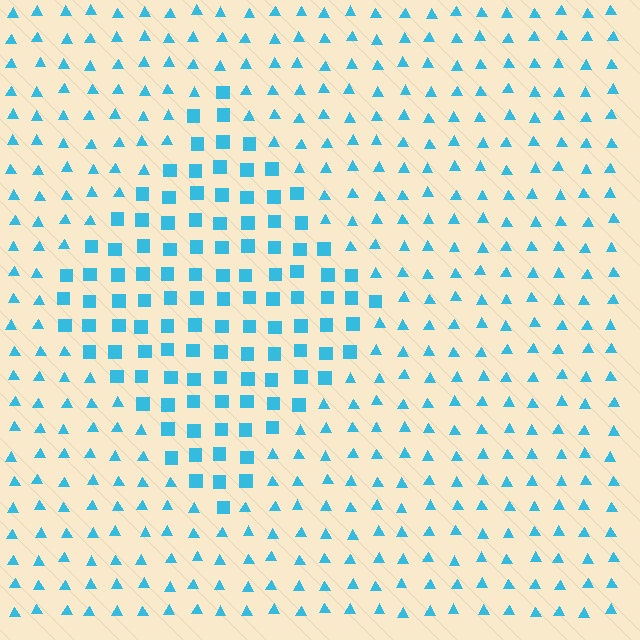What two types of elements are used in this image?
The image uses squares inside the diamond region and triangles outside it.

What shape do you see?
I see a diamond.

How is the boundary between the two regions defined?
The boundary is defined by a change in element shape: squares inside vs. triangles outside. All elements share the same color and spacing.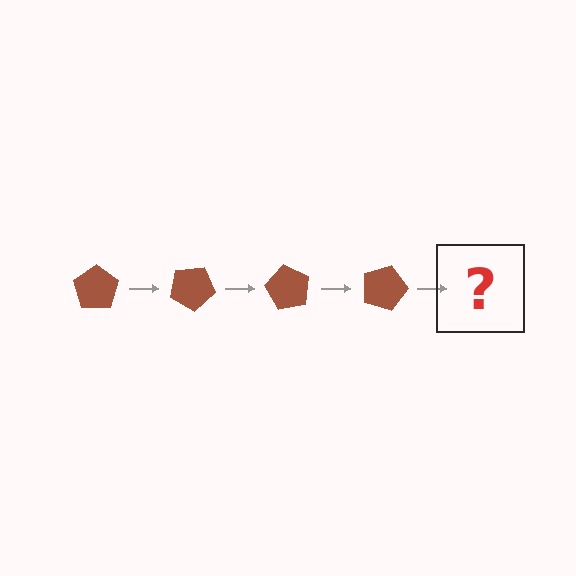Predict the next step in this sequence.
The next step is a brown pentagon rotated 120 degrees.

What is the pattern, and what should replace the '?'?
The pattern is that the pentagon rotates 30 degrees each step. The '?' should be a brown pentagon rotated 120 degrees.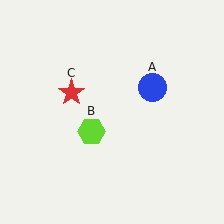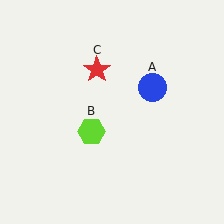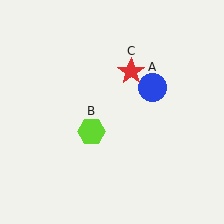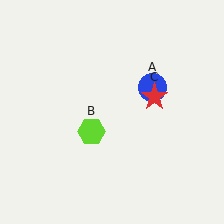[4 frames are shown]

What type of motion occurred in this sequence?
The red star (object C) rotated clockwise around the center of the scene.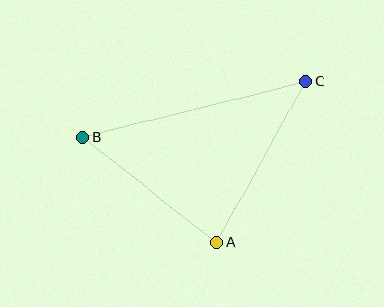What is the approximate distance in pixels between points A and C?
The distance between A and C is approximately 184 pixels.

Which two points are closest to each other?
Points A and B are closest to each other.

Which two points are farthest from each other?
Points B and C are farthest from each other.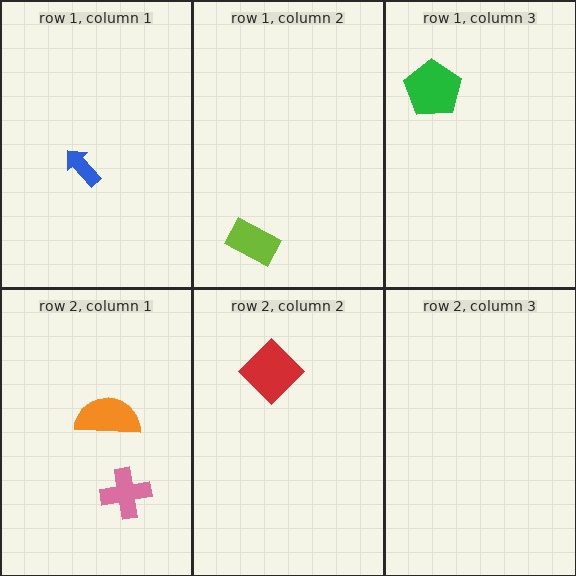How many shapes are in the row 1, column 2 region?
1.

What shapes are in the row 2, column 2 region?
The red diamond.